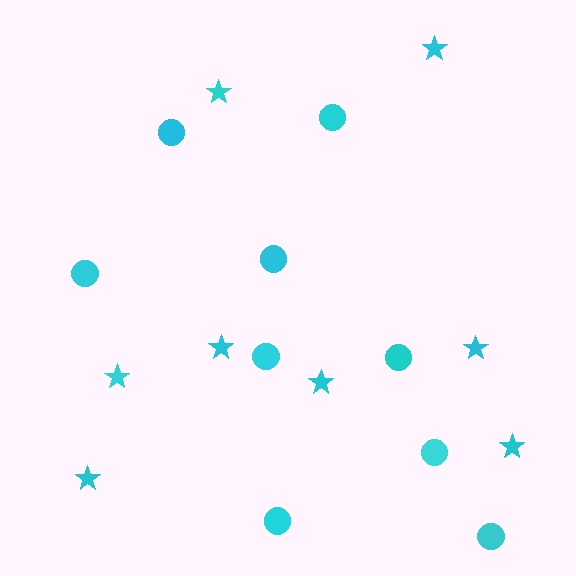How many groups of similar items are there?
There are 2 groups: one group of stars (8) and one group of circles (9).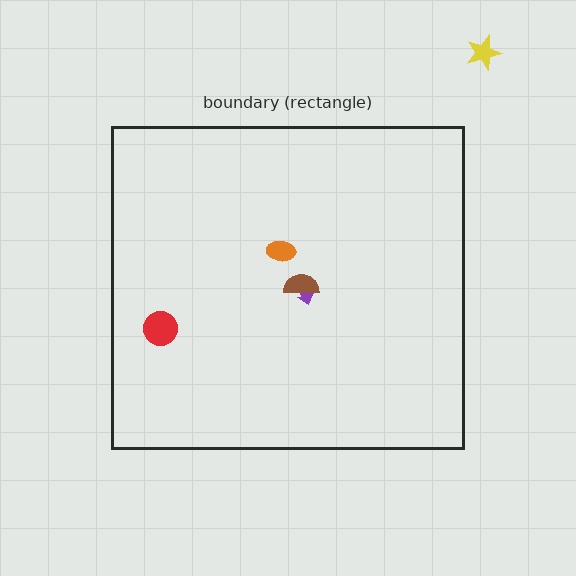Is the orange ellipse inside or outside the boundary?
Inside.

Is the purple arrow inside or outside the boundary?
Inside.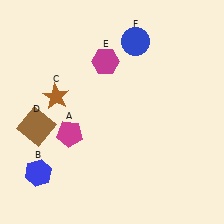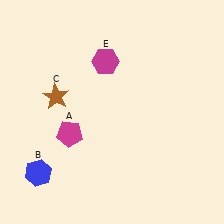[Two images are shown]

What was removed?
The brown square (D), the blue circle (F) were removed in Image 2.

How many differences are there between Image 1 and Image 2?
There are 2 differences between the two images.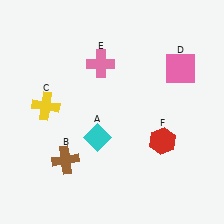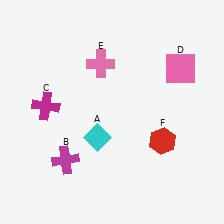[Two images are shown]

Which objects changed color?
B changed from brown to magenta. C changed from yellow to magenta.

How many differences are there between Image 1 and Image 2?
There are 2 differences between the two images.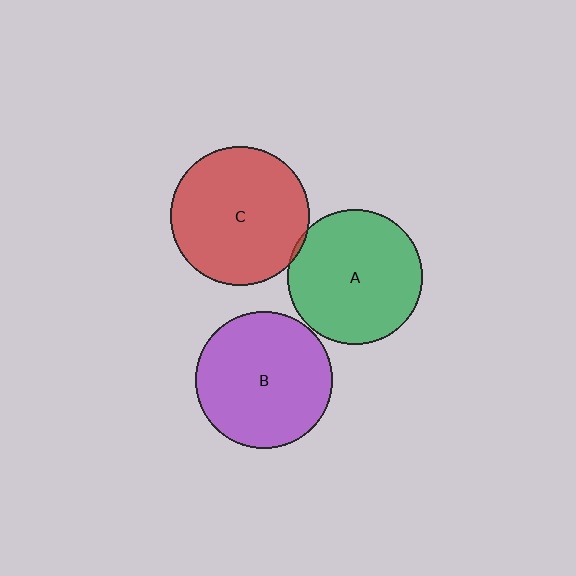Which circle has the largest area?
Circle C (red).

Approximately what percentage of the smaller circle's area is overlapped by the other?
Approximately 5%.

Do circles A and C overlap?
Yes.